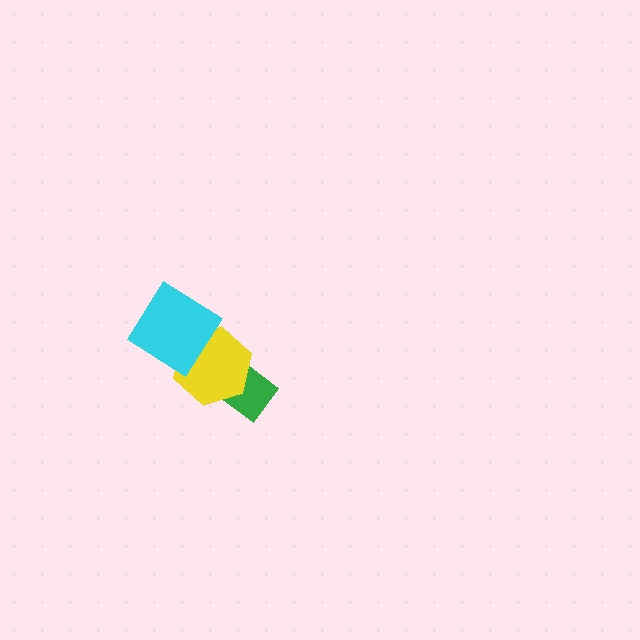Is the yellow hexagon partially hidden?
Yes, it is partially covered by another shape.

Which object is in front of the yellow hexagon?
The cyan diamond is in front of the yellow hexagon.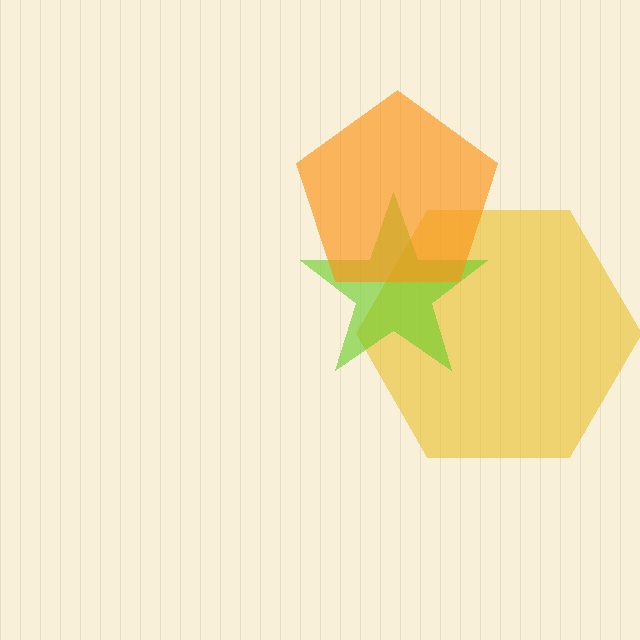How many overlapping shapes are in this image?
There are 3 overlapping shapes in the image.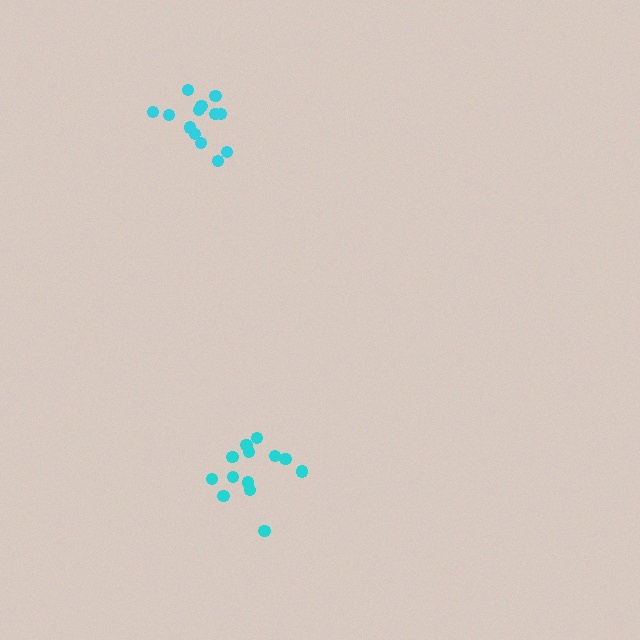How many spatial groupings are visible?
There are 2 spatial groupings.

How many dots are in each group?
Group 1: 13 dots, Group 2: 13 dots (26 total).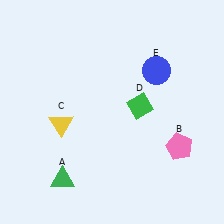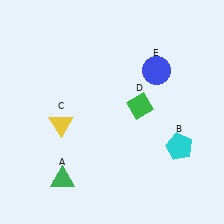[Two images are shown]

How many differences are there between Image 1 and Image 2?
There is 1 difference between the two images.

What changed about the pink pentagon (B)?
In Image 1, B is pink. In Image 2, it changed to cyan.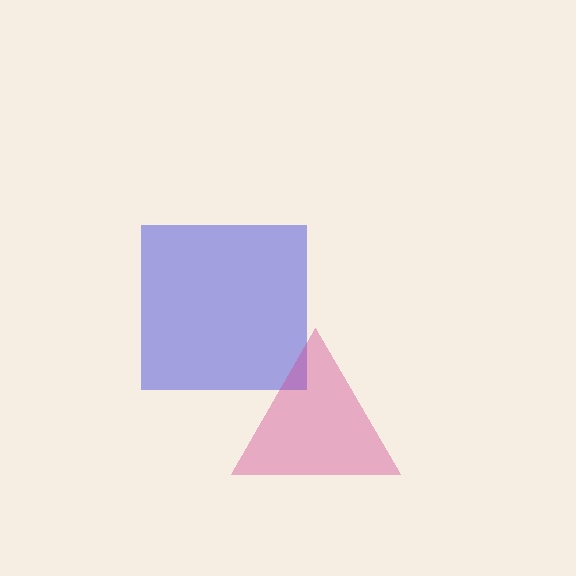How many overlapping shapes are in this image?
There are 2 overlapping shapes in the image.